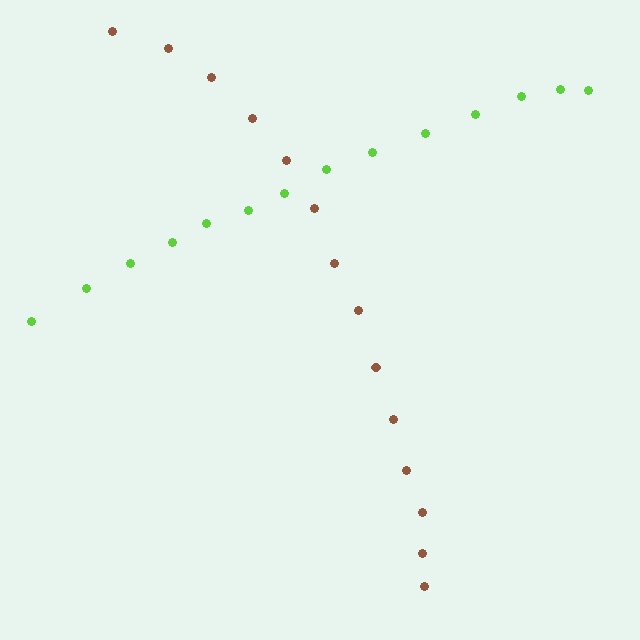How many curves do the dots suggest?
There are 2 distinct paths.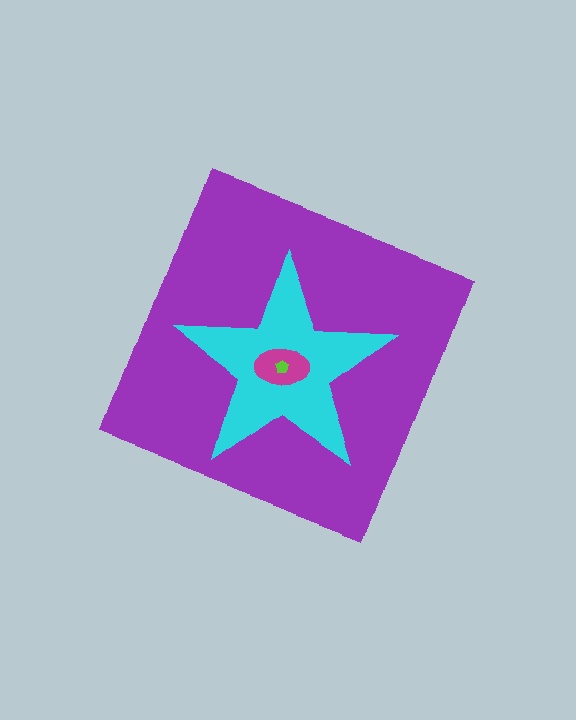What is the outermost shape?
The purple diamond.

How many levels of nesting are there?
4.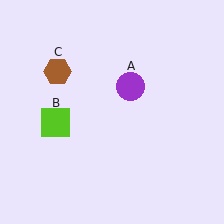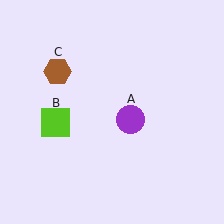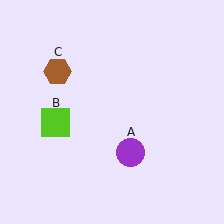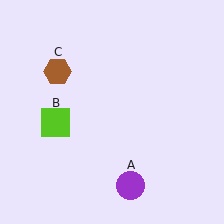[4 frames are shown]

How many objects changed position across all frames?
1 object changed position: purple circle (object A).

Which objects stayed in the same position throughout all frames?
Lime square (object B) and brown hexagon (object C) remained stationary.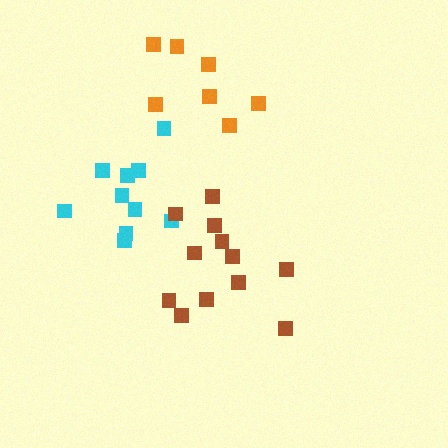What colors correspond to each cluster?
The clusters are colored: cyan, brown, orange.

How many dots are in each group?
Group 1: 10 dots, Group 2: 12 dots, Group 3: 7 dots (29 total).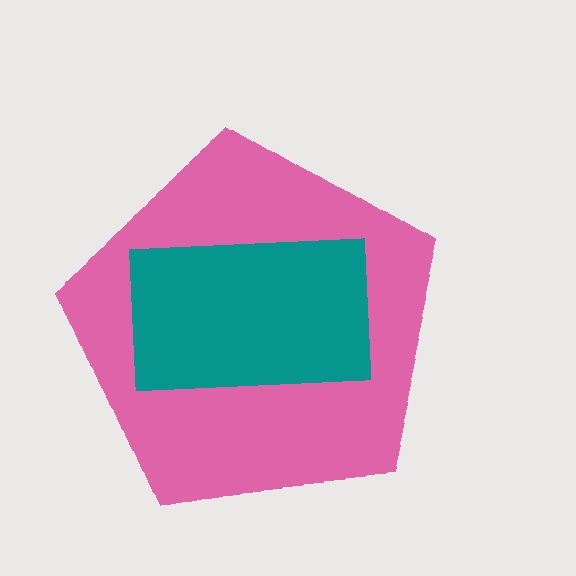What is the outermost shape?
The pink pentagon.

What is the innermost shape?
The teal rectangle.